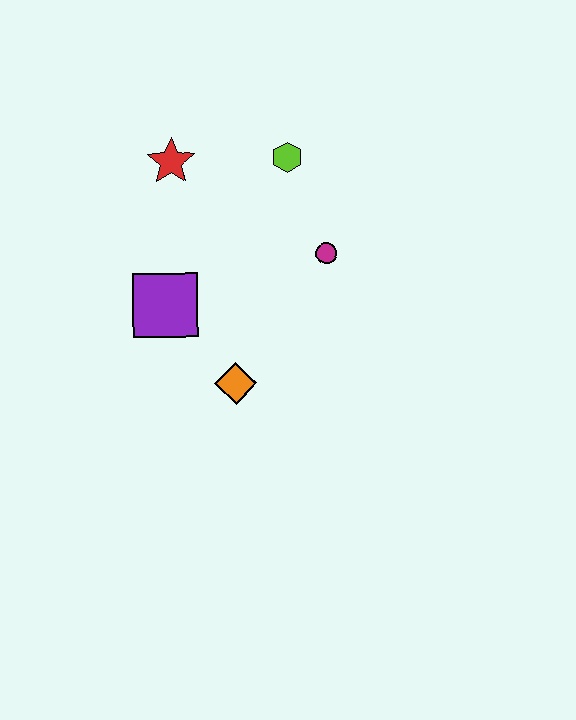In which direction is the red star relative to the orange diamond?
The red star is above the orange diamond.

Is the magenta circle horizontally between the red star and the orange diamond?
No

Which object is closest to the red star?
The lime hexagon is closest to the red star.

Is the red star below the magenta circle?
No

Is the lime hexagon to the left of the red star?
No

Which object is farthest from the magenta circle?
The red star is farthest from the magenta circle.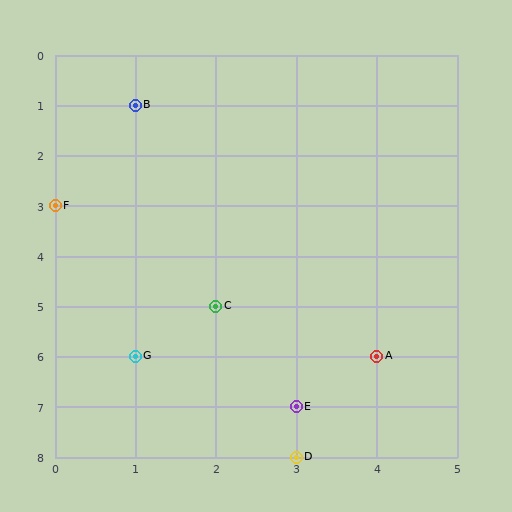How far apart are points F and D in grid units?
Points F and D are 3 columns and 5 rows apart (about 5.8 grid units diagonally).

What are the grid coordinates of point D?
Point D is at grid coordinates (3, 8).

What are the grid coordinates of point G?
Point G is at grid coordinates (1, 6).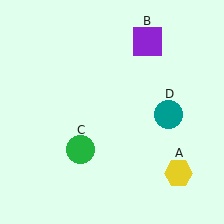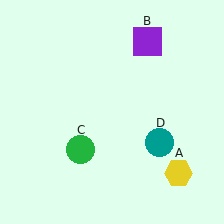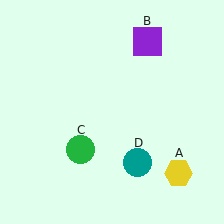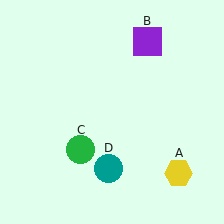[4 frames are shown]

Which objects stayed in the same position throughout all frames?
Yellow hexagon (object A) and purple square (object B) and green circle (object C) remained stationary.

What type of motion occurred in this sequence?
The teal circle (object D) rotated clockwise around the center of the scene.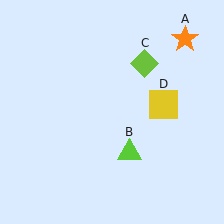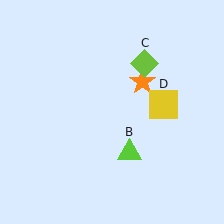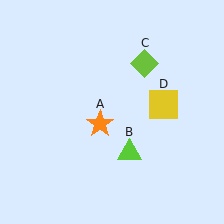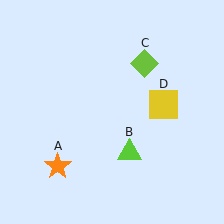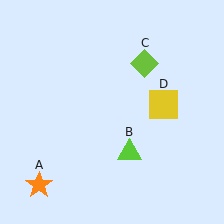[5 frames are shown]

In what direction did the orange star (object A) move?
The orange star (object A) moved down and to the left.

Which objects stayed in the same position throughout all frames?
Lime triangle (object B) and lime diamond (object C) and yellow square (object D) remained stationary.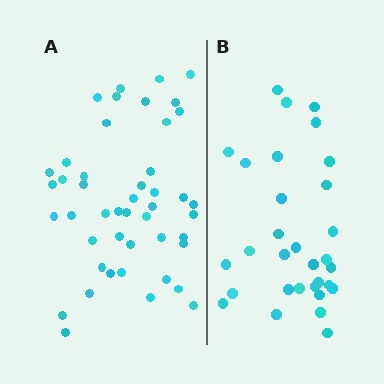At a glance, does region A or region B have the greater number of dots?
Region A (the left region) has more dots.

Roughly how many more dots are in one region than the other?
Region A has approximately 15 more dots than region B.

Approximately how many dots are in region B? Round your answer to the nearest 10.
About 30 dots. (The exact count is 31, which rounds to 30.)